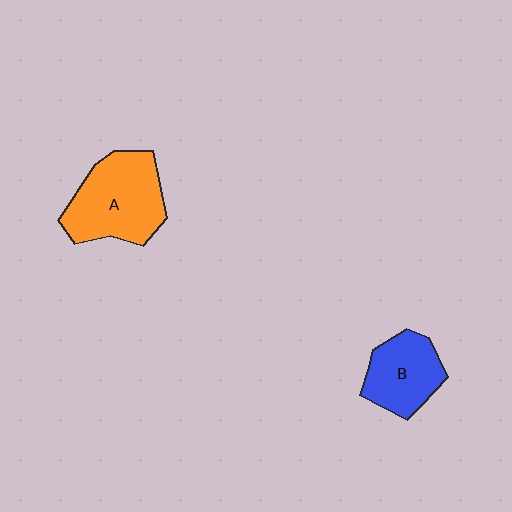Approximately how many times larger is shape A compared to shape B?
Approximately 1.5 times.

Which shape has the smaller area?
Shape B (blue).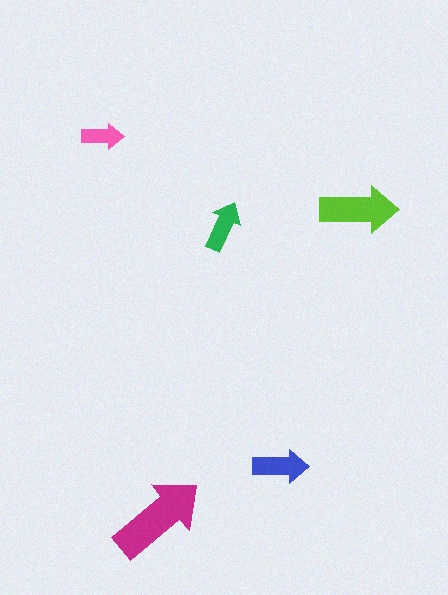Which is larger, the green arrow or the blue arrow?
The blue one.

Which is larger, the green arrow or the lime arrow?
The lime one.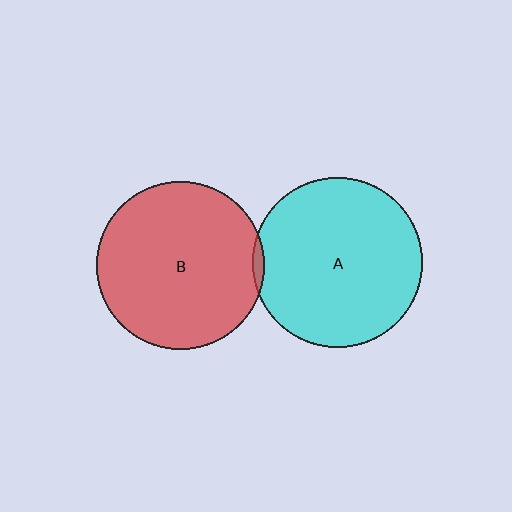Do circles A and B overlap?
Yes.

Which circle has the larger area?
Circle A (cyan).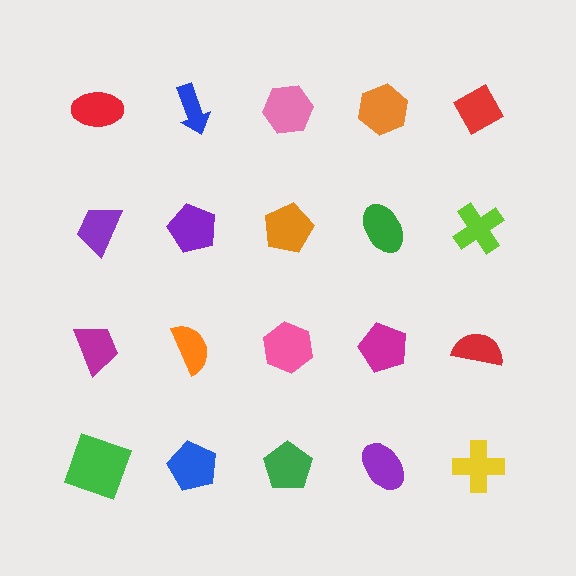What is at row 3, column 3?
A pink hexagon.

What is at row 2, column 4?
A green ellipse.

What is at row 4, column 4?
A purple ellipse.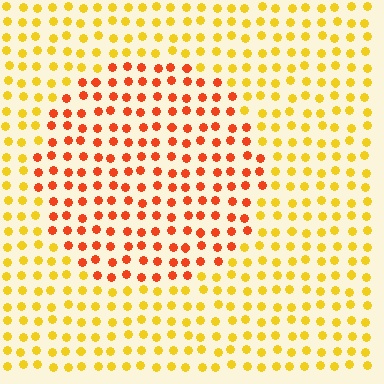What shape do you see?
I see a circle.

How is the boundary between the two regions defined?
The boundary is defined purely by a slight shift in hue (about 40 degrees). Spacing, size, and orientation are identical on both sides.